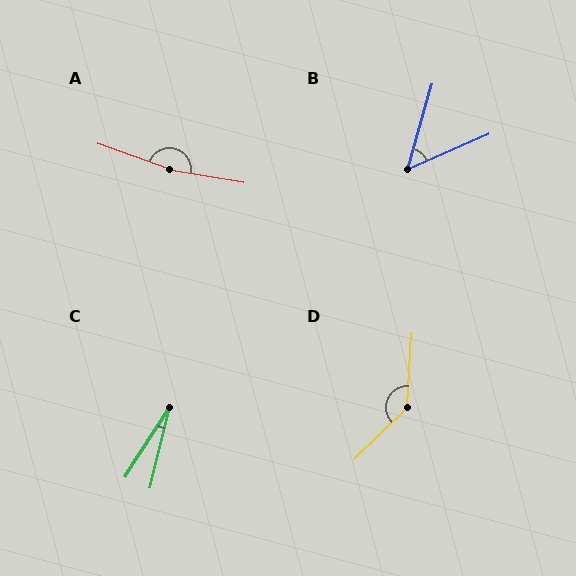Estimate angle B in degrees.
Approximately 51 degrees.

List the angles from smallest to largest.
C (19°), B (51°), D (137°), A (170°).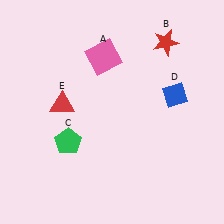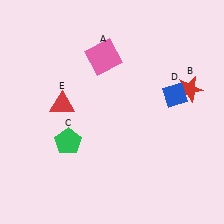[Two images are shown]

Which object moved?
The red star (B) moved down.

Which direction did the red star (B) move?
The red star (B) moved down.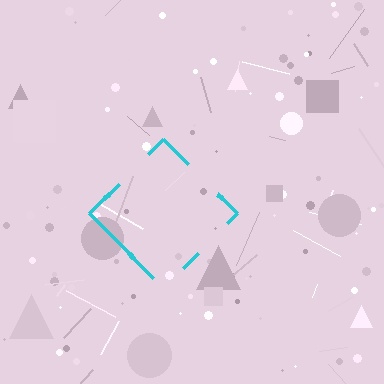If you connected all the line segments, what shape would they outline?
They would outline a diamond.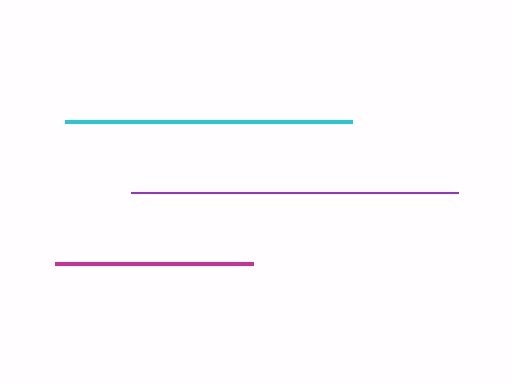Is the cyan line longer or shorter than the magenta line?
The cyan line is longer than the magenta line.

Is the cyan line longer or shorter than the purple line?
The purple line is longer than the cyan line.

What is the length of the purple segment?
The purple segment is approximately 328 pixels long.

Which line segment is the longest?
The purple line is the longest at approximately 328 pixels.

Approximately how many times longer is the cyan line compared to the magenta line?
The cyan line is approximately 1.5 times the length of the magenta line.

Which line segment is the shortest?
The magenta line is the shortest at approximately 197 pixels.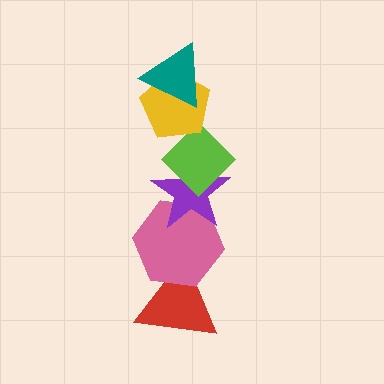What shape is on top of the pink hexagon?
The purple star is on top of the pink hexagon.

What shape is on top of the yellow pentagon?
The teal triangle is on top of the yellow pentagon.